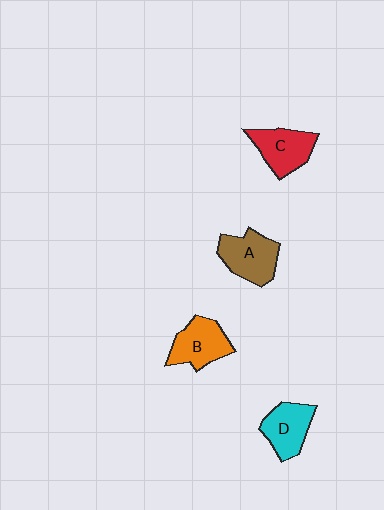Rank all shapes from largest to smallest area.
From largest to smallest: A (brown), B (orange), C (red), D (cyan).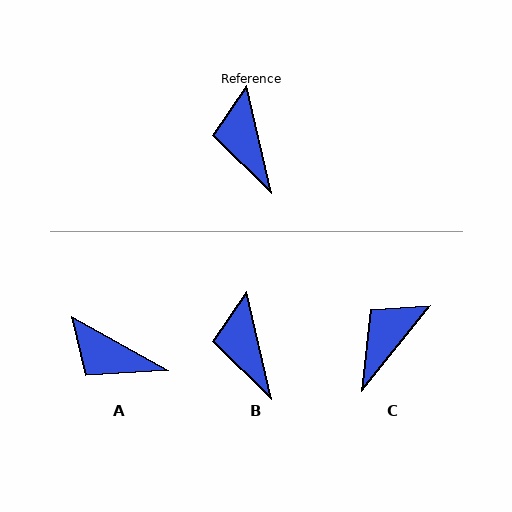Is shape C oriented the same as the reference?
No, it is off by about 52 degrees.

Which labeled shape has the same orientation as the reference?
B.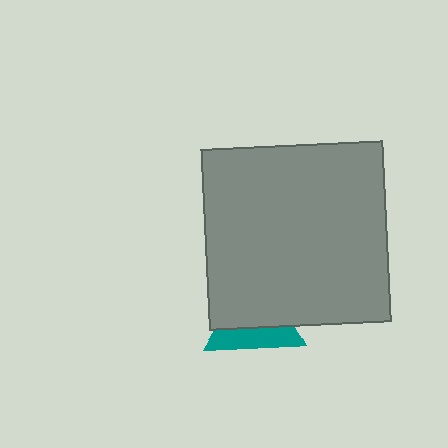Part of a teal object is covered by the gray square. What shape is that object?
It is a triangle.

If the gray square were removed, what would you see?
You would see the complete teal triangle.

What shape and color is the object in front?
The object in front is a gray square.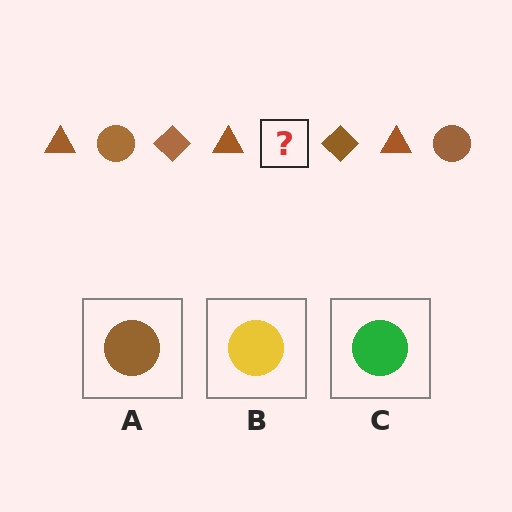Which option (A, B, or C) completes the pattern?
A.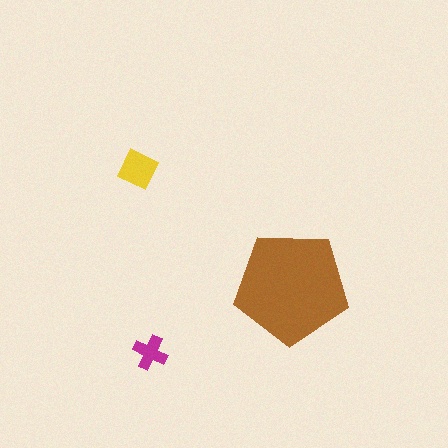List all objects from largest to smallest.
The brown pentagon, the yellow diamond, the magenta cross.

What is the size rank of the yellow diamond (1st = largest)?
2nd.